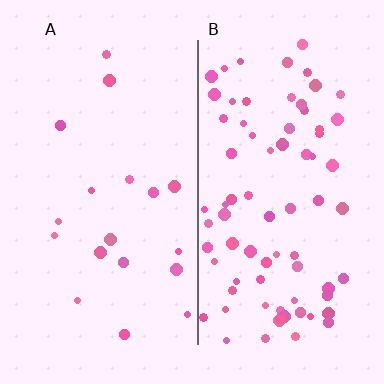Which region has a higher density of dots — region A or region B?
B (the right).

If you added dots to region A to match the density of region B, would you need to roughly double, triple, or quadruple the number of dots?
Approximately quadruple.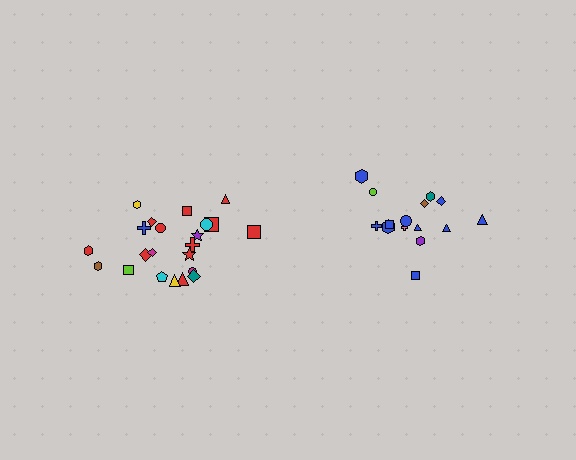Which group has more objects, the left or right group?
The left group.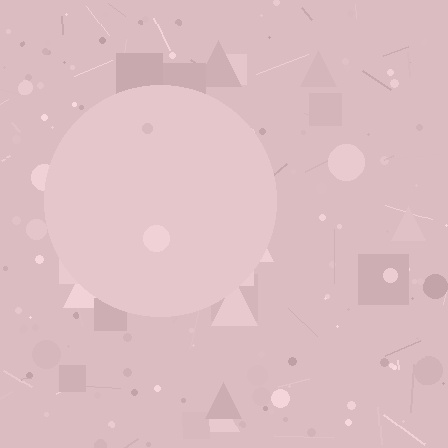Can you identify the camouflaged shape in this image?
The camouflaged shape is a circle.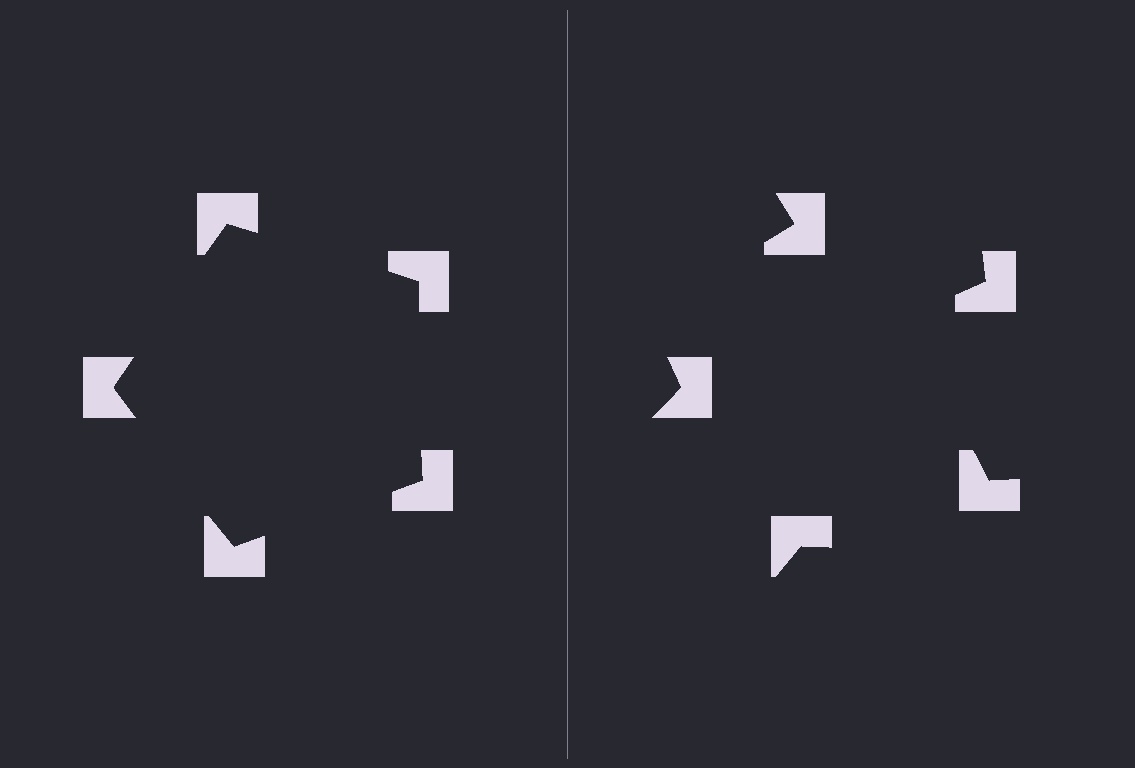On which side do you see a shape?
An illusory pentagon appears on the left side. On the right side the wedge cuts are rotated, so no coherent shape forms.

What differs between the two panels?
The notched squares are positioned identically on both sides; only the wedge orientations differ. On the left they align to a pentagon; on the right they are misaligned.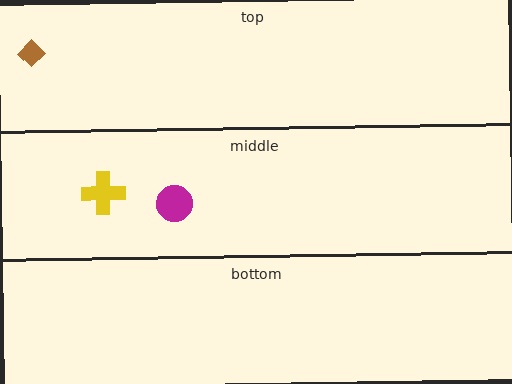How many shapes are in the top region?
1.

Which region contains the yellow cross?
The middle region.